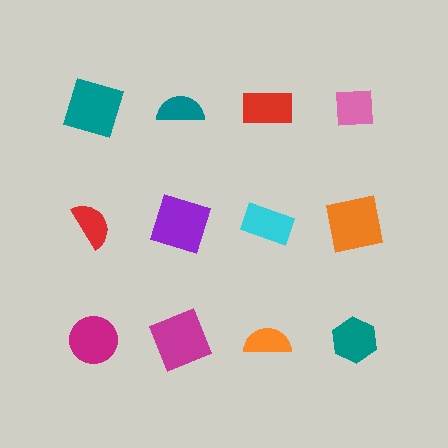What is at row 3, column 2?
A magenta square.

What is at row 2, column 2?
A purple square.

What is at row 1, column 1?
A teal square.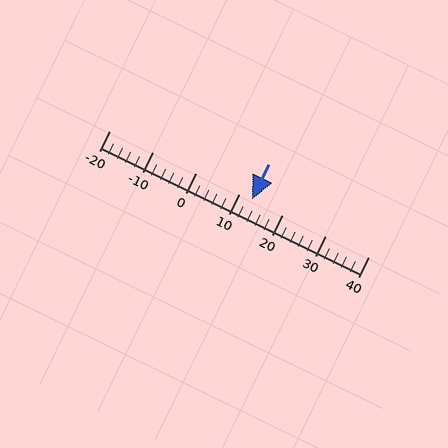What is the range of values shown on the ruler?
The ruler shows values from -20 to 40.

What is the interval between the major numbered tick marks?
The major tick marks are spaced 10 units apart.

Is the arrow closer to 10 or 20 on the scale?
The arrow is closer to 10.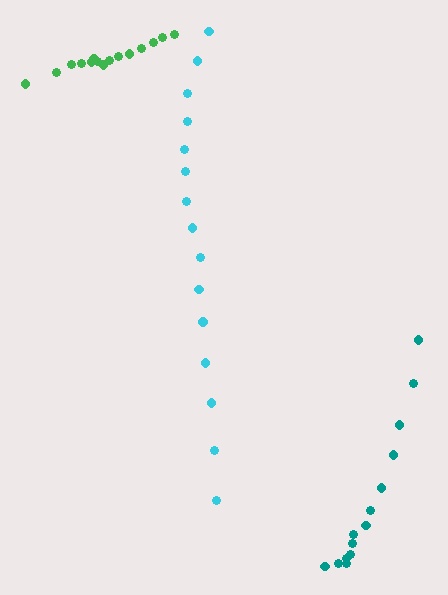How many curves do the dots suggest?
There are 3 distinct paths.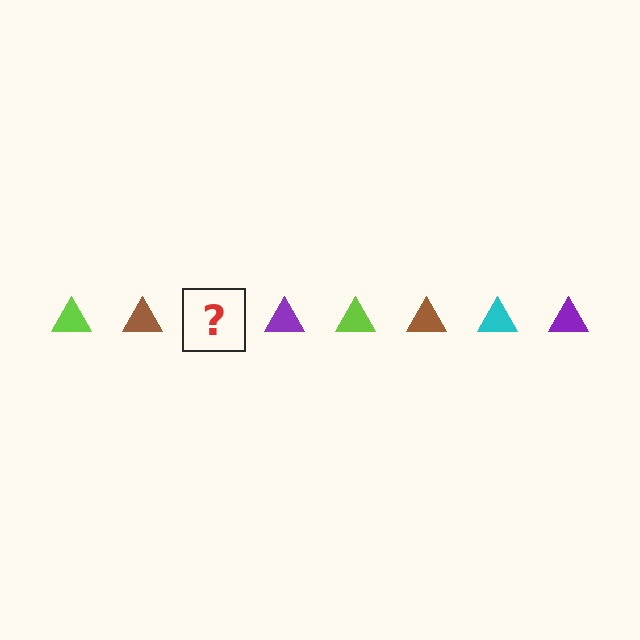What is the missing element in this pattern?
The missing element is a cyan triangle.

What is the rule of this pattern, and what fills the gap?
The rule is that the pattern cycles through lime, brown, cyan, purple triangles. The gap should be filled with a cyan triangle.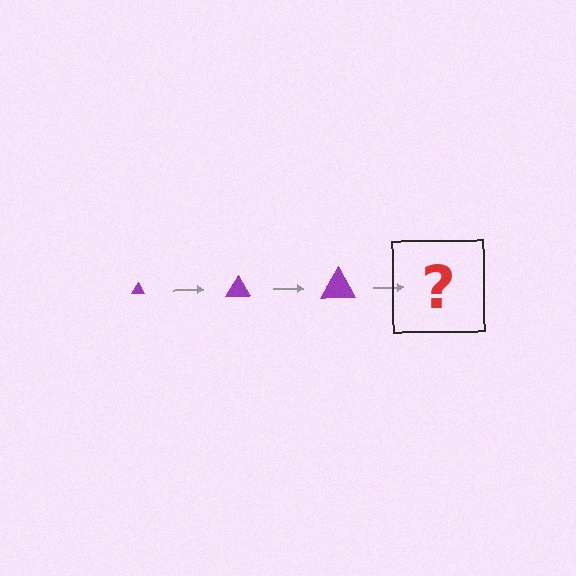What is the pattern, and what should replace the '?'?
The pattern is that the triangle gets progressively larger each step. The '?' should be a purple triangle, larger than the previous one.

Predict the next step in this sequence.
The next step is a purple triangle, larger than the previous one.